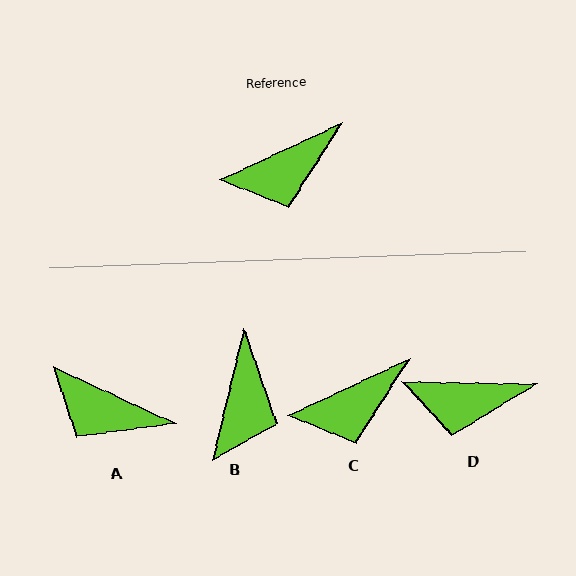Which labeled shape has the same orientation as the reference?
C.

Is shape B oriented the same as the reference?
No, it is off by about 52 degrees.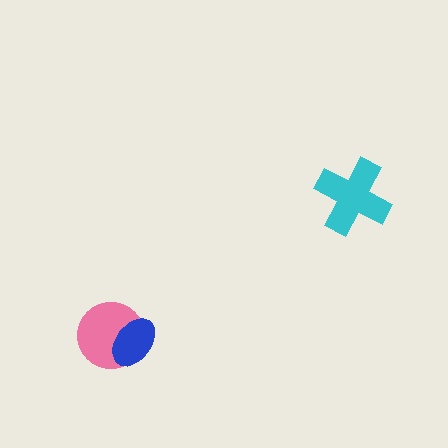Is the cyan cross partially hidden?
No, no other shape covers it.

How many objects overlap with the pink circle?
1 object overlaps with the pink circle.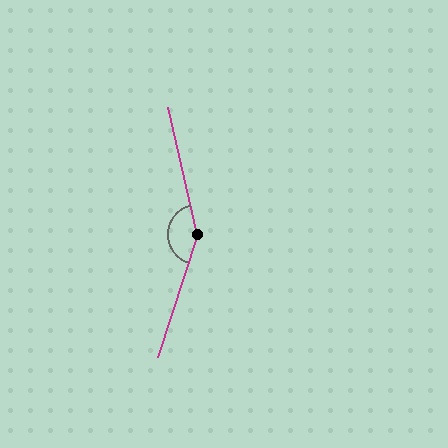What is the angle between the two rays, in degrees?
Approximately 149 degrees.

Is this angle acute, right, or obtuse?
It is obtuse.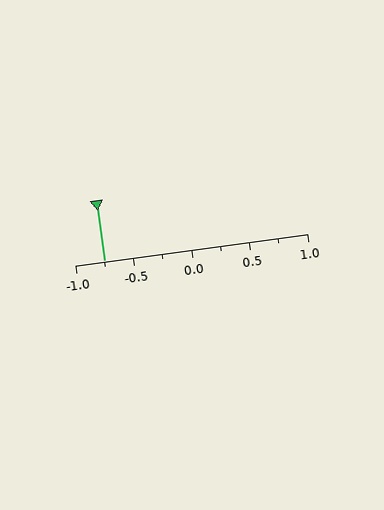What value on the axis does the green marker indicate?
The marker indicates approximately -0.75.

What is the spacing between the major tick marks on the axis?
The major ticks are spaced 0.5 apart.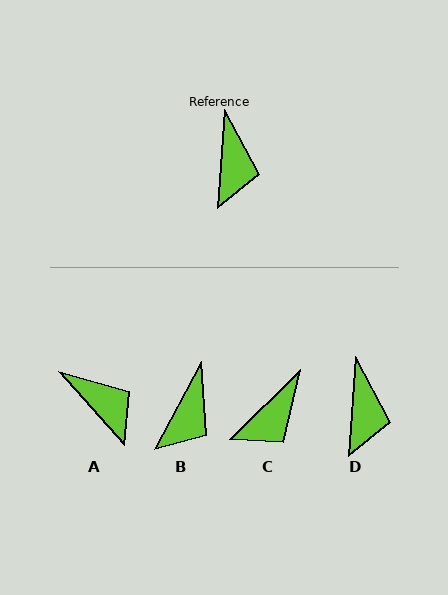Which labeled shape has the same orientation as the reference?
D.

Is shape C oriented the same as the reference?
No, it is off by about 42 degrees.